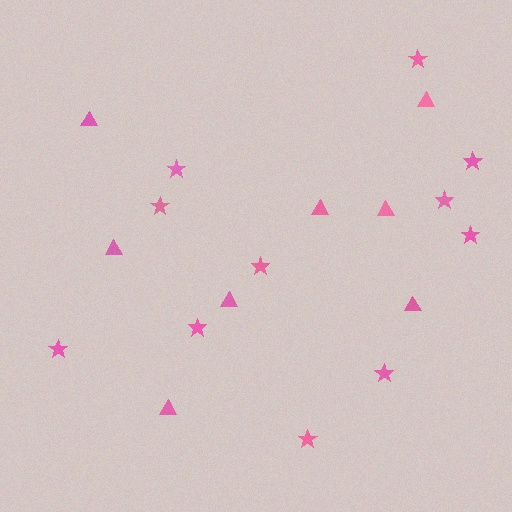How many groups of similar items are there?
There are 2 groups: one group of stars (11) and one group of triangles (8).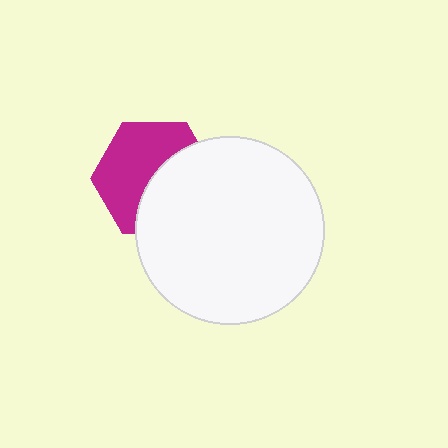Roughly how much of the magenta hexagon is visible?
About half of it is visible (roughly 55%).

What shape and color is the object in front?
The object in front is a white circle.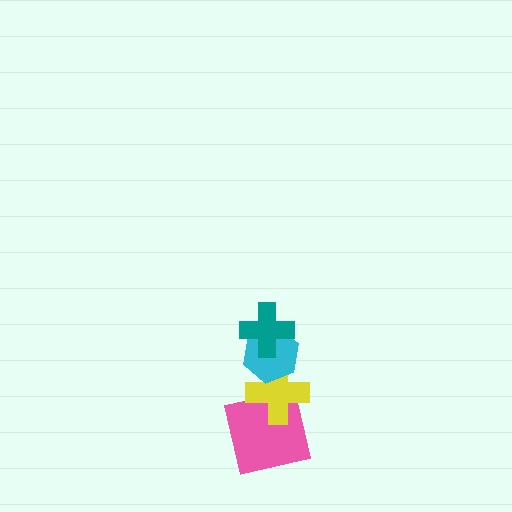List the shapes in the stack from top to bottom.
From top to bottom: the teal cross, the cyan hexagon, the yellow cross, the pink square.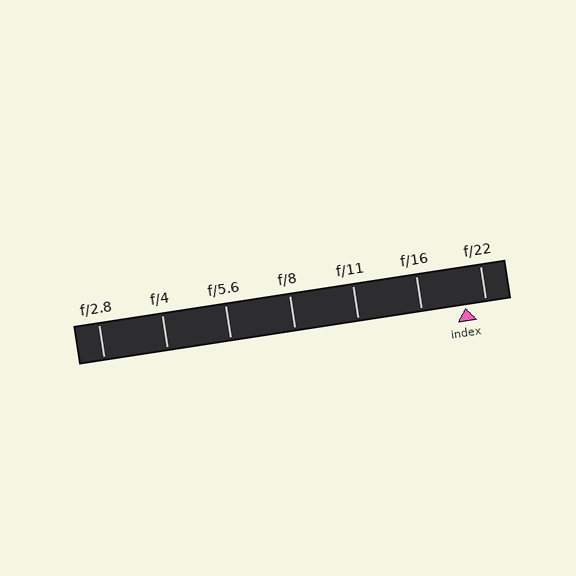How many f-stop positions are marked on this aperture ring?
There are 7 f-stop positions marked.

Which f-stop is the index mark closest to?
The index mark is closest to f/22.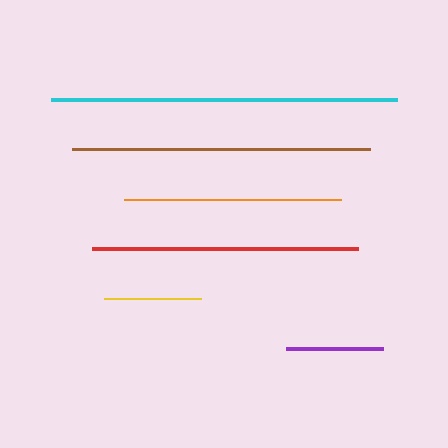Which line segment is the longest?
The cyan line is the longest at approximately 347 pixels.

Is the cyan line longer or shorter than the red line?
The cyan line is longer than the red line.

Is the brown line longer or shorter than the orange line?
The brown line is longer than the orange line.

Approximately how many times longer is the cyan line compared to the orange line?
The cyan line is approximately 1.6 times the length of the orange line.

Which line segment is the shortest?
The yellow line is the shortest at approximately 97 pixels.